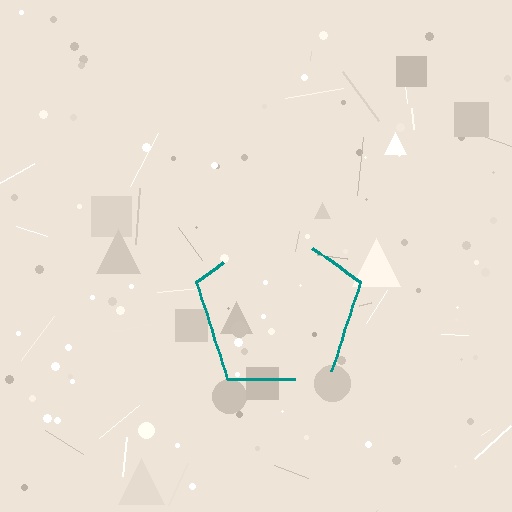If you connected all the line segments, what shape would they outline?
They would outline a pentagon.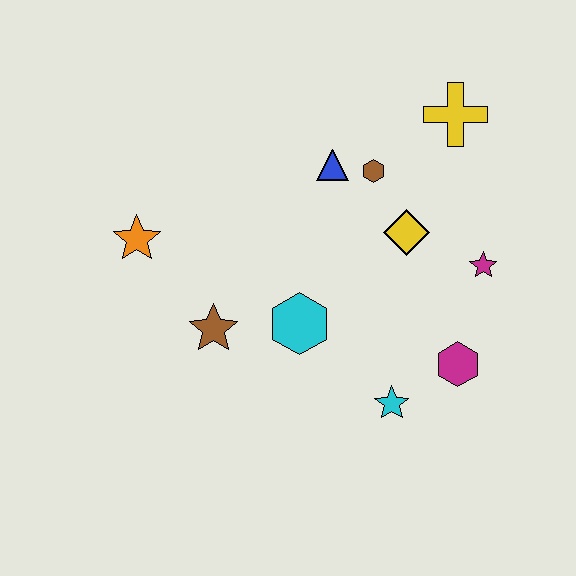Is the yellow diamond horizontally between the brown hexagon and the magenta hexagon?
Yes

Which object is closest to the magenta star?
The yellow diamond is closest to the magenta star.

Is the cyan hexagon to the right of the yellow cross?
No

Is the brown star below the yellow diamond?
Yes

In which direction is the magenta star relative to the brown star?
The magenta star is to the right of the brown star.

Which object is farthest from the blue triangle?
The cyan star is farthest from the blue triangle.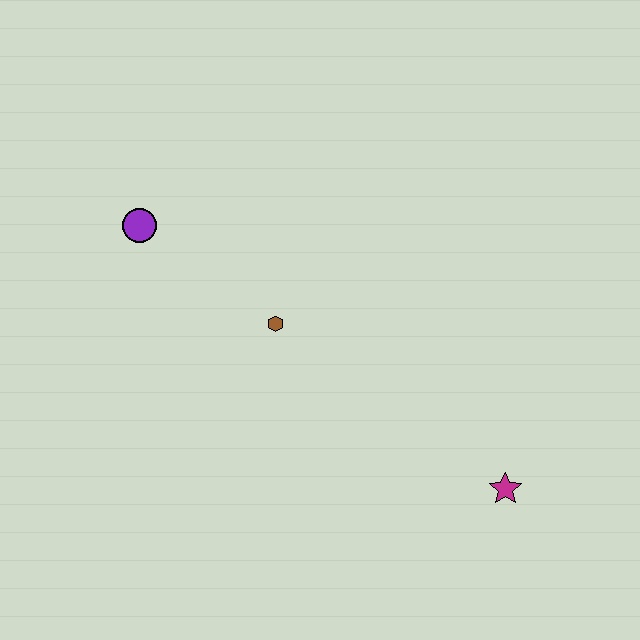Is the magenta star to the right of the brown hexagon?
Yes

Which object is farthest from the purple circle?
The magenta star is farthest from the purple circle.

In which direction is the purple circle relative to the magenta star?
The purple circle is to the left of the magenta star.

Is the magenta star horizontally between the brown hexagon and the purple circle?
No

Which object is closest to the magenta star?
The brown hexagon is closest to the magenta star.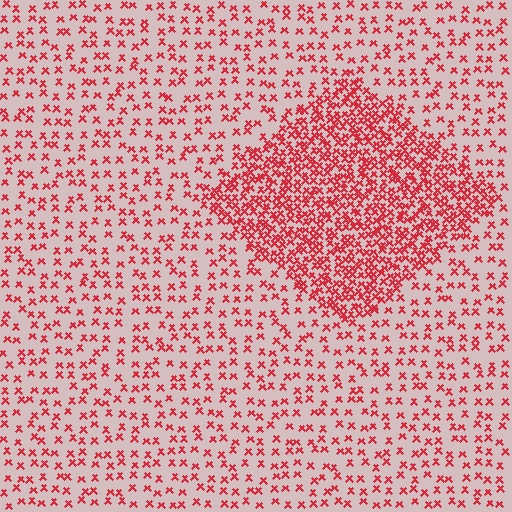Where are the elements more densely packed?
The elements are more densely packed inside the diamond boundary.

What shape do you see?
I see a diamond.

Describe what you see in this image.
The image contains small red elements arranged at two different densities. A diamond-shaped region is visible where the elements are more densely packed than the surrounding area.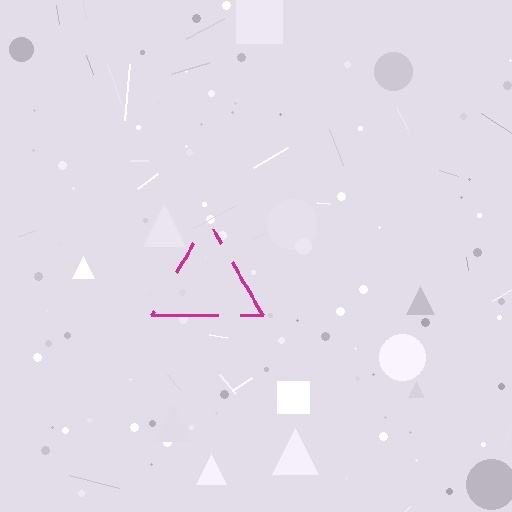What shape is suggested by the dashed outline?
The dashed outline suggests a triangle.